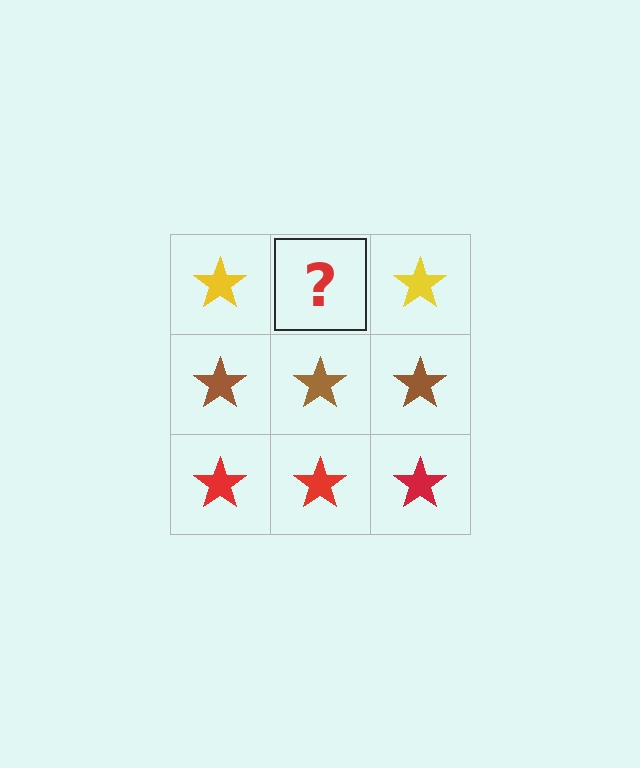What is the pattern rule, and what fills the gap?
The rule is that each row has a consistent color. The gap should be filled with a yellow star.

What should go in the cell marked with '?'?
The missing cell should contain a yellow star.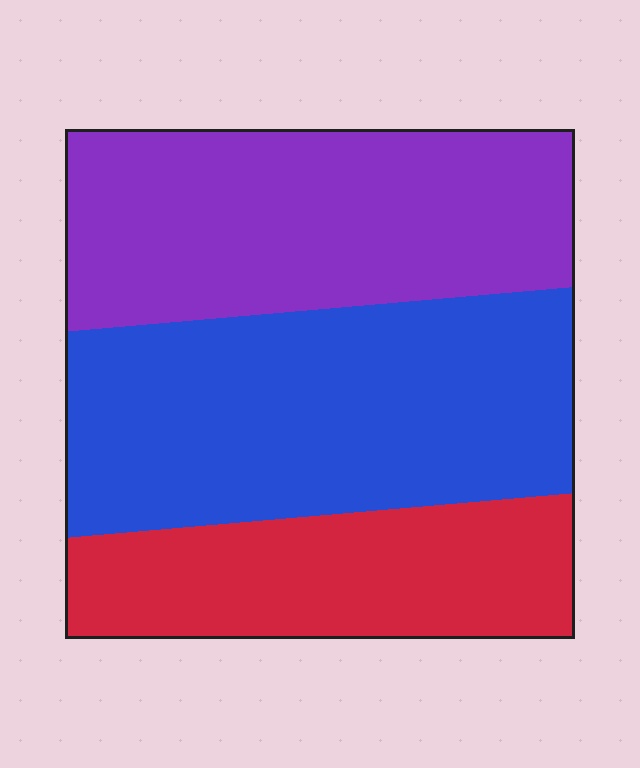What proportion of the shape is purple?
Purple covers around 35% of the shape.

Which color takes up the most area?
Blue, at roughly 40%.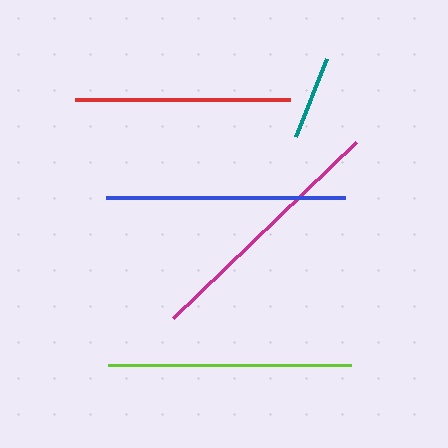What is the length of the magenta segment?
The magenta segment is approximately 254 pixels long.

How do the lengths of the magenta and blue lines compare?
The magenta and blue lines are approximately the same length.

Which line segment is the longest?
The magenta line is the longest at approximately 254 pixels.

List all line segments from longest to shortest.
From longest to shortest: magenta, lime, blue, red, teal.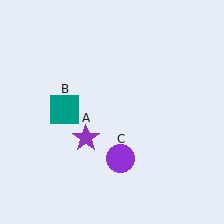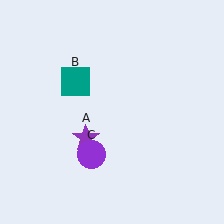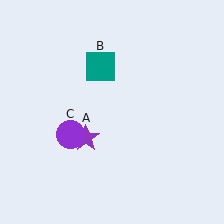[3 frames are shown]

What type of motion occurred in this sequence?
The teal square (object B), purple circle (object C) rotated clockwise around the center of the scene.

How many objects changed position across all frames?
2 objects changed position: teal square (object B), purple circle (object C).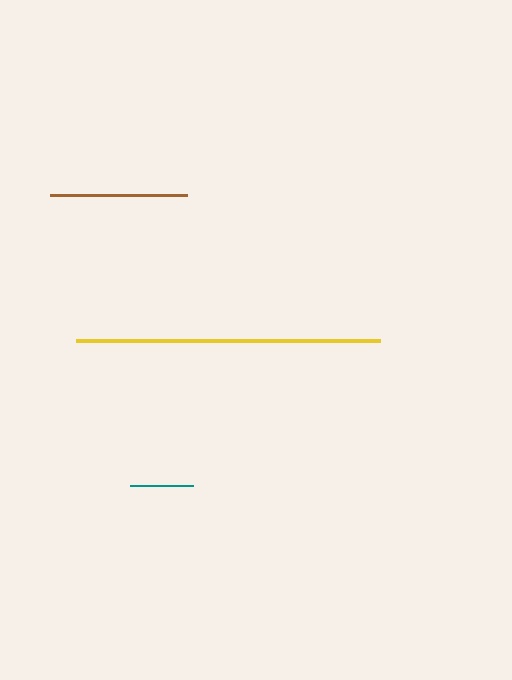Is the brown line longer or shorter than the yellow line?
The yellow line is longer than the brown line.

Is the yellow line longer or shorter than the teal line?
The yellow line is longer than the teal line.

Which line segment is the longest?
The yellow line is the longest at approximately 304 pixels.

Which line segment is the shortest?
The teal line is the shortest at approximately 63 pixels.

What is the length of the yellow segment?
The yellow segment is approximately 304 pixels long.